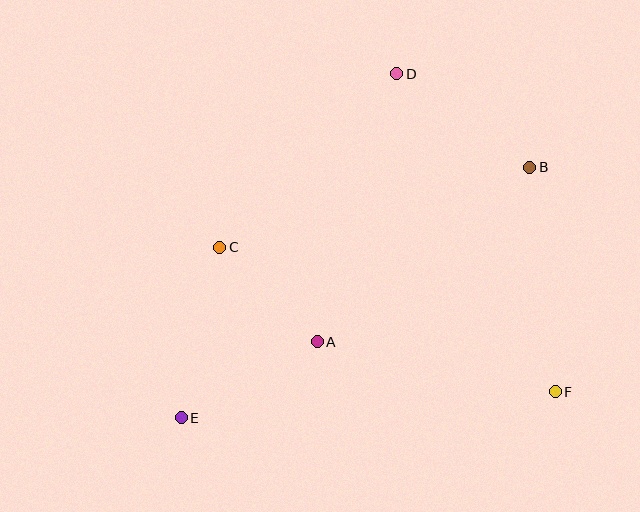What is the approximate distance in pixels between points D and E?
The distance between D and E is approximately 406 pixels.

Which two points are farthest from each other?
Points B and E are farthest from each other.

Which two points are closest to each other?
Points A and C are closest to each other.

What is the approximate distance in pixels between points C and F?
The distance between C and F is approximately 365 pixels.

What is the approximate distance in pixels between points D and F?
The distance between D and F is approximately 355 pixels.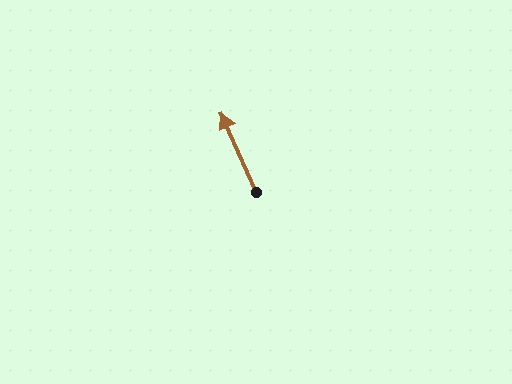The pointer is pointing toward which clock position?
Roughly 11 o'clock.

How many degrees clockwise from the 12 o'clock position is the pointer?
Approximately 336 degrees.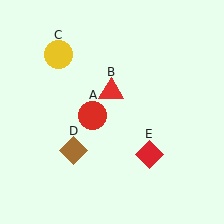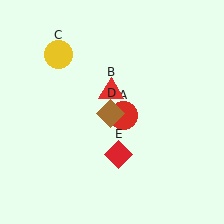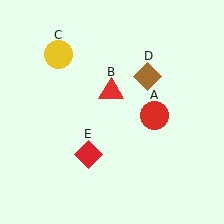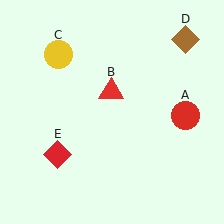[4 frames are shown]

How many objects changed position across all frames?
3 objects changed position: red circle (object A), brown diamond (object D), red diamond (object E).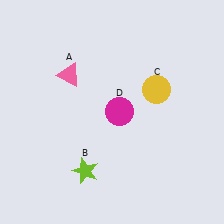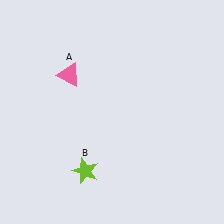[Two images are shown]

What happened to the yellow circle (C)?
The yellow circle (C) was removed in Image 2. It was in the top-right area of Image 1.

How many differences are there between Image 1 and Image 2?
There are 2 differences between the two images.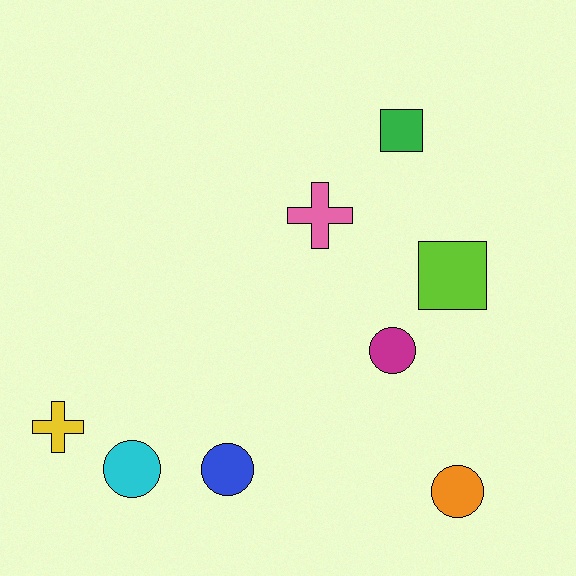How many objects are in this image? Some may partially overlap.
There are 8 objects.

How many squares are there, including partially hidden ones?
There are 2 squares.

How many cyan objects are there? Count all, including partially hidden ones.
There is 1 cyan object.